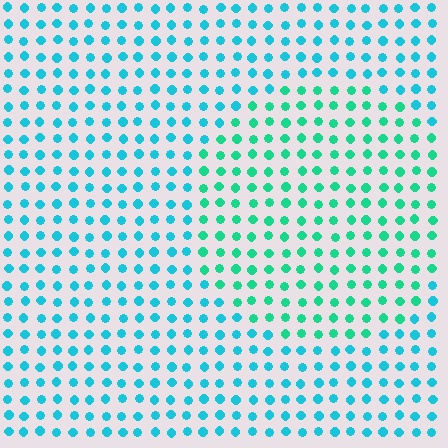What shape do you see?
I see a circle.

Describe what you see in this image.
The image is filled with small cyan elements in a uniform arrangement. A circle-shaped region is visible where the elements are tinted to a slightly different hue, forming a subtle color boundary.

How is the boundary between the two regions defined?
The boundary is defined purely by a slight shift in hue (about 30 degrees). Spacing, size, and orientation are identical on both sides.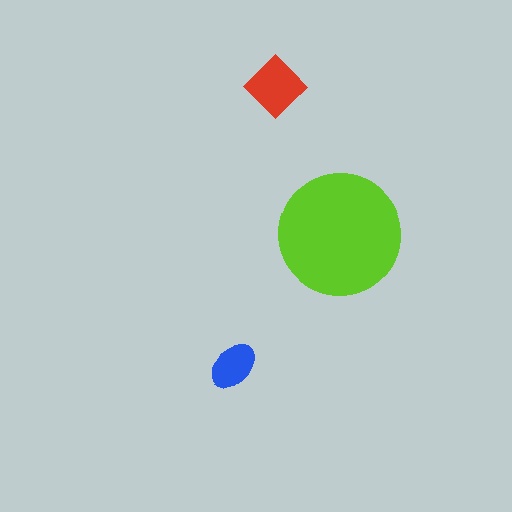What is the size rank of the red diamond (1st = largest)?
2nd.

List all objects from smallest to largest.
The blue ellipse, the red diamond, the lime circle.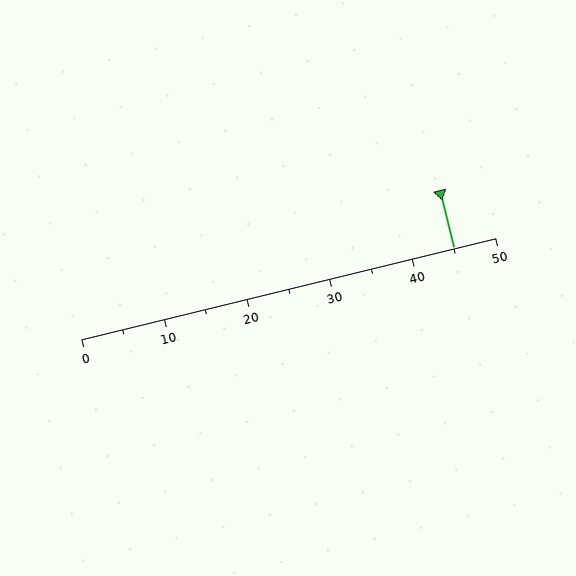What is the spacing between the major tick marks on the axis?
The major ticks are spaced 10 apart.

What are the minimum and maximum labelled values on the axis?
The axis runs from 0 to 50.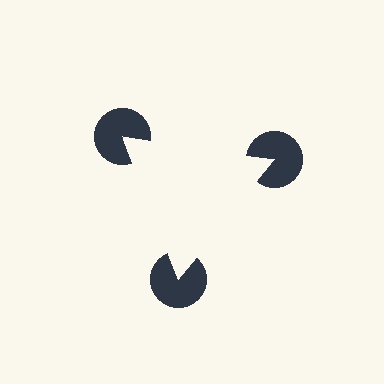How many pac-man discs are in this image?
There are 3 — one at each vertex of the illusory triangle.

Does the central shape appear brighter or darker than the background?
It typically appears slightly brighter than the background, even though no actual brightness change is drawn.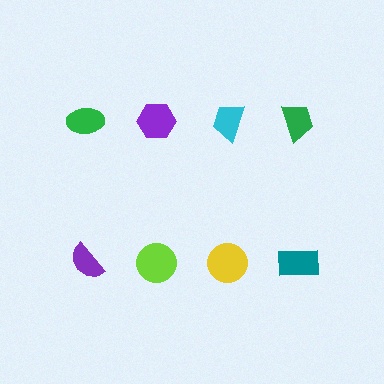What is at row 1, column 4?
A green trapezoid.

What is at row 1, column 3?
A cyan trapezoid.